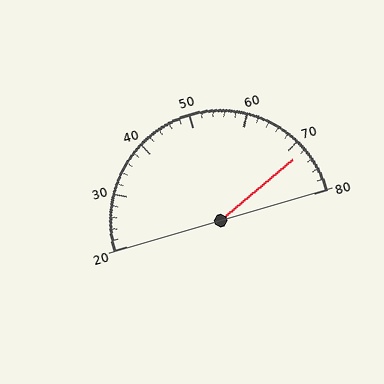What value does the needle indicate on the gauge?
The needle indicates approximately 72.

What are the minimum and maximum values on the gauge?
The gauge ranges from 20 to 80.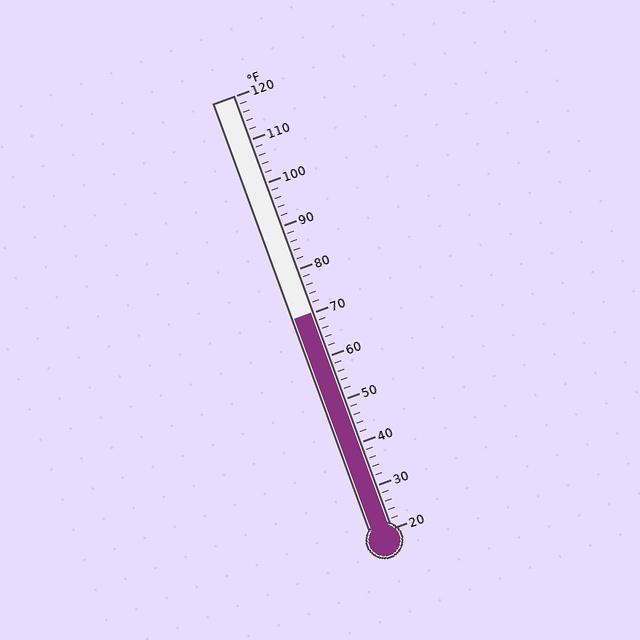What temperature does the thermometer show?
The thermometer shows approximately 70°F.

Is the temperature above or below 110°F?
The temperature is below 110°F.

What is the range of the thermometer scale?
The thermometer scale ranges from 20°F to 120°F.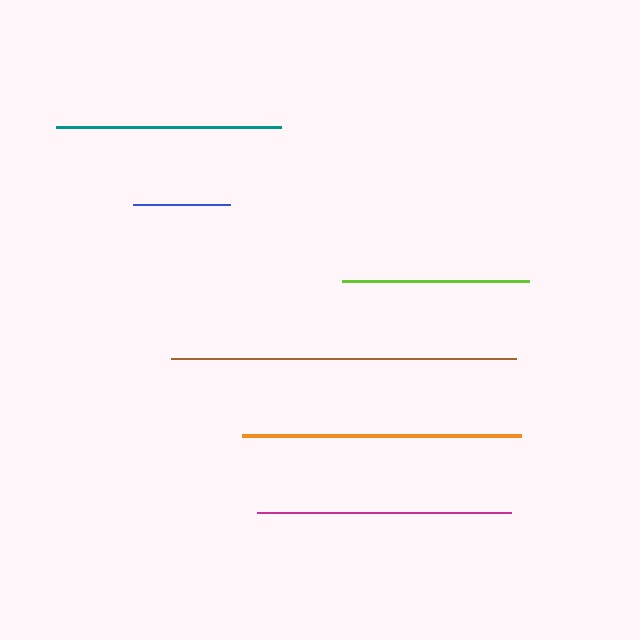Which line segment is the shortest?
The blue line is the shortest at approximately 97 pixels.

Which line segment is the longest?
The brown line is the longest at approximately 344 pixels.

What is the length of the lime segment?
The lime segment is approximately 187 pixels long.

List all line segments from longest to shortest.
From longest to shortest: brown, orange, magenta, teal, lime, blue.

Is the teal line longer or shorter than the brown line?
The brown line is longer than the teal line.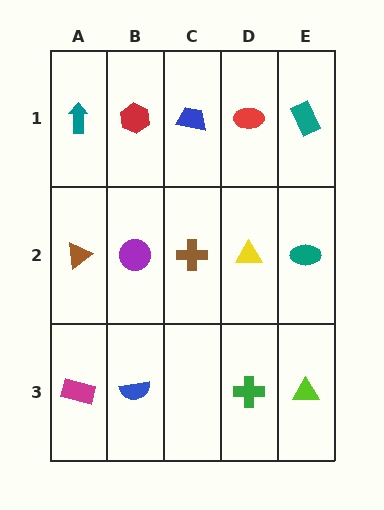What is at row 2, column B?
A purple circle.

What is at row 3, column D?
A green cross.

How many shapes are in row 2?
5 shapes.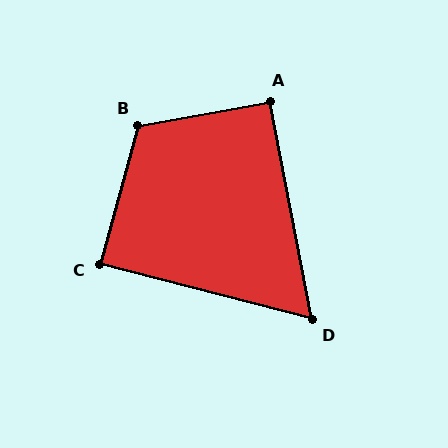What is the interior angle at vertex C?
Approximately 89 degrees (approximately right).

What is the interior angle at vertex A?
Approximately 91 degrees (approximately right).